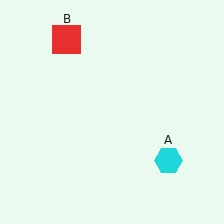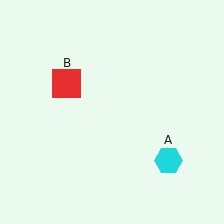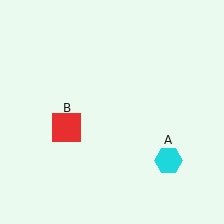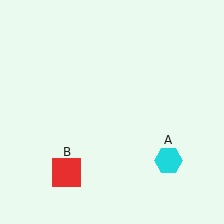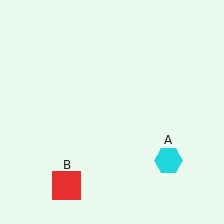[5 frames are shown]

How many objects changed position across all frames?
1 object changed position: red square (object B).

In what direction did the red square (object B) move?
The red square (object B) moved down.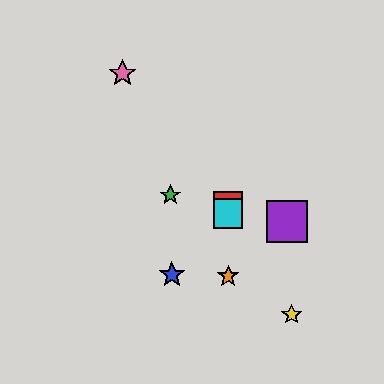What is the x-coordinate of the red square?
The red square is at x≈228.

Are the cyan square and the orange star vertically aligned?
Yes, both are at x≈228.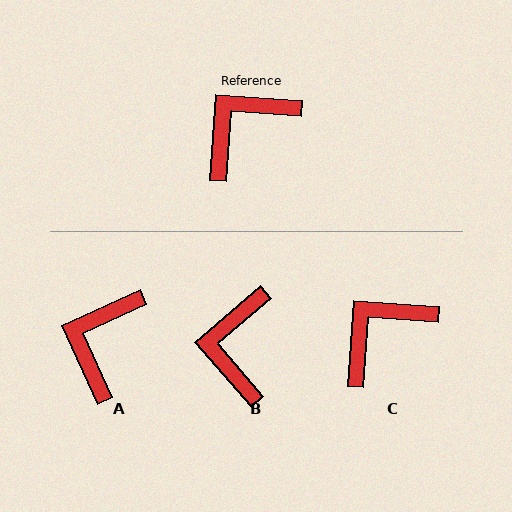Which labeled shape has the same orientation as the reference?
C.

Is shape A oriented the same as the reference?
No, it is off by about 29 degrees.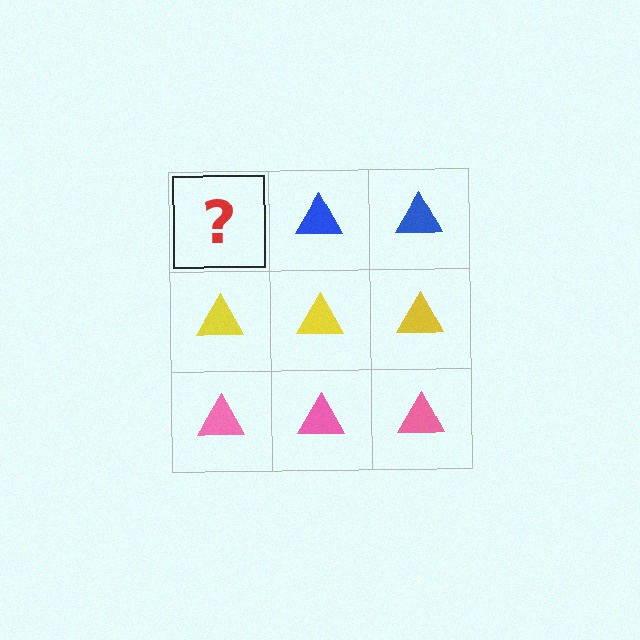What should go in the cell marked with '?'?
The missing cell should contain a blue triangle.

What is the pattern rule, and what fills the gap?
The rule is that each row has a consistent color. The gap should be filled with a blue triangle.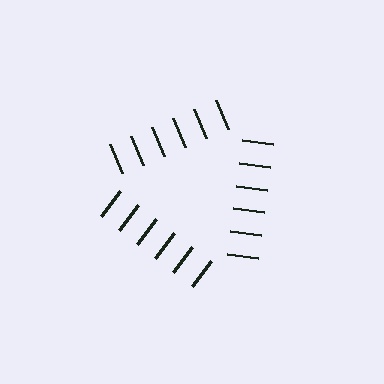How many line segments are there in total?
18 — 6 along each of the 3 edges.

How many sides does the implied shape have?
3 sides — the line-ends trace a triangle.